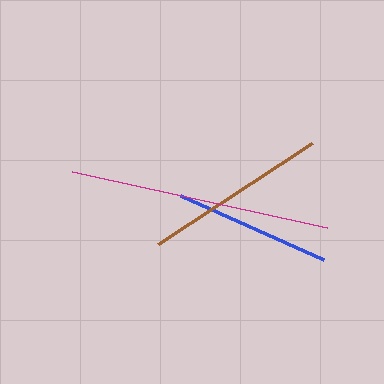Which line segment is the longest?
The magenta line is the longest at approximately 261 pixels.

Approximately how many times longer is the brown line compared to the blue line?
The brown line is approximately 1.2 times the length of the blue line.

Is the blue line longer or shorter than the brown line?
The brown line is longer than the blue line.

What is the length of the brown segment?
The brown segment is approximately 183 pixels long.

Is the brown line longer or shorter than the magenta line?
The magenta line is longer than the brown line.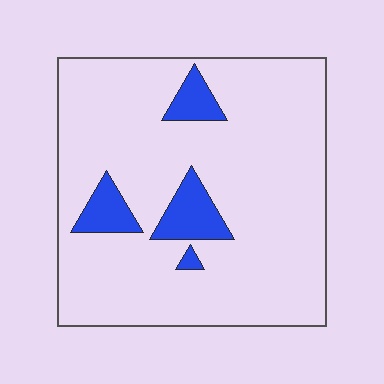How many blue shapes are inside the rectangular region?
4.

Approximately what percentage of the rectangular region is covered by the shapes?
Approximately 10%.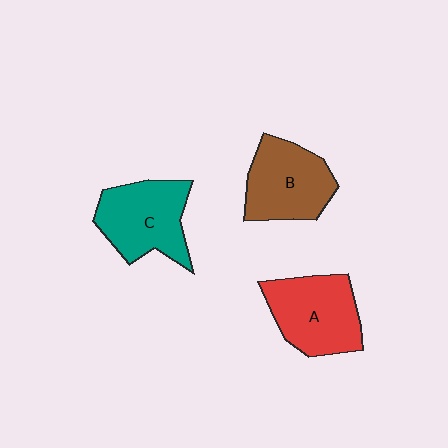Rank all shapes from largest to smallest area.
From largest to smallest: A (red), C (teal), B (brown).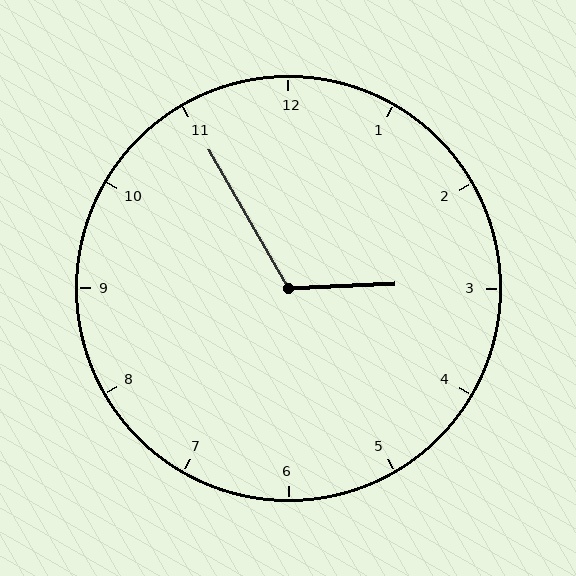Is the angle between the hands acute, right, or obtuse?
It is obtuse.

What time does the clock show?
2:55.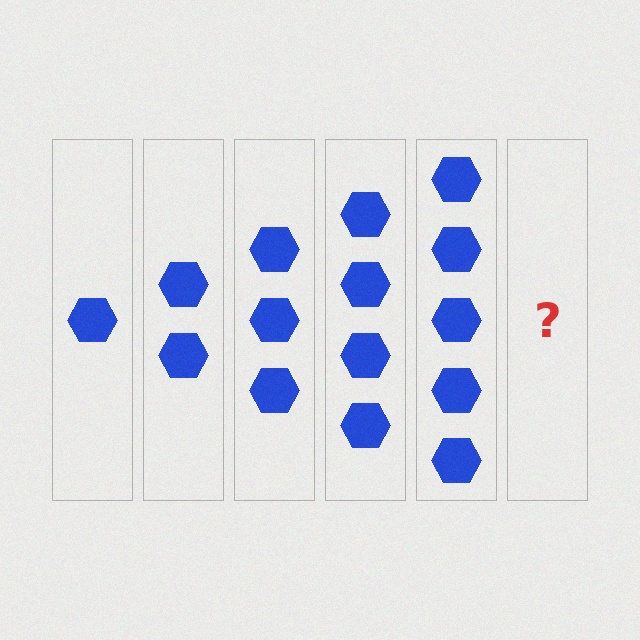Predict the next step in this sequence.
The next step is 6 hexagons.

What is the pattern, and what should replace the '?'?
The pattern is that each step adds one more hexagon. The '?' should be 6 hexagons.